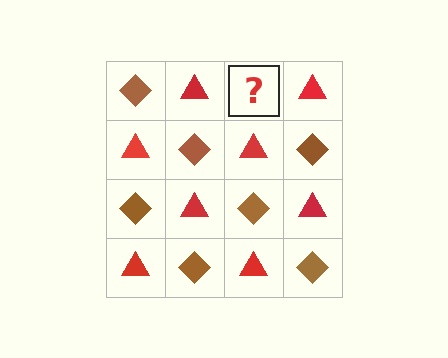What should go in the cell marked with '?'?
The missing cell should contain a brown diamond.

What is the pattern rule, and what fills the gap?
The rule is that it alternates brown diamond and red triangle in a checkerboard pattern. The gap should be filled with a brown diamond.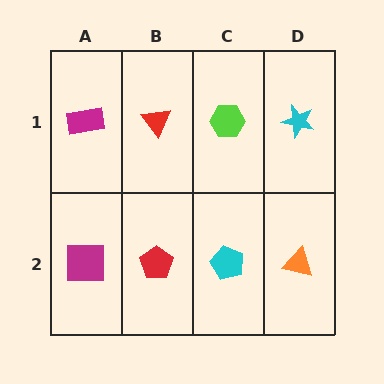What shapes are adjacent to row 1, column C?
A cyan pentagon (row 2, column C), a red triangle (row 1, column B), a cyan star (row 1, column D).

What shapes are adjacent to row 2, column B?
A red triangle (row 1, column B), a magenta square (row 2, column A), a cyan pentagon (row 2, column C).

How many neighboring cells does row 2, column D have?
2.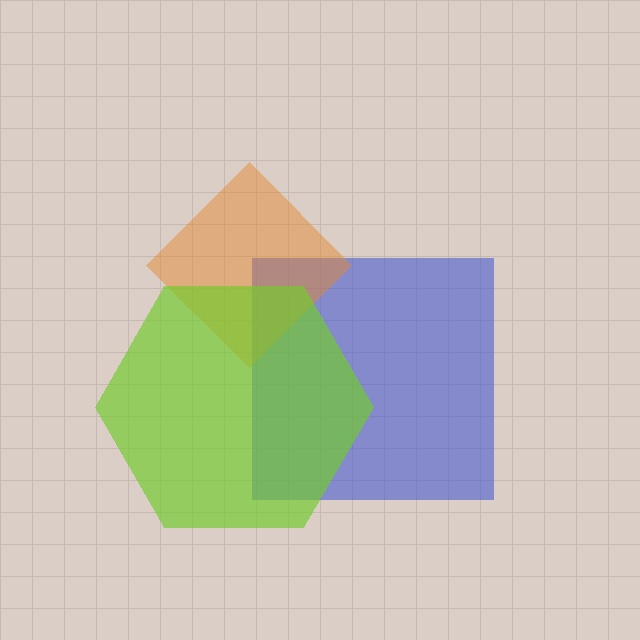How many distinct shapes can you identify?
There are 3 distinct shapes: a blue square, an orange diamond, a lime hexagon.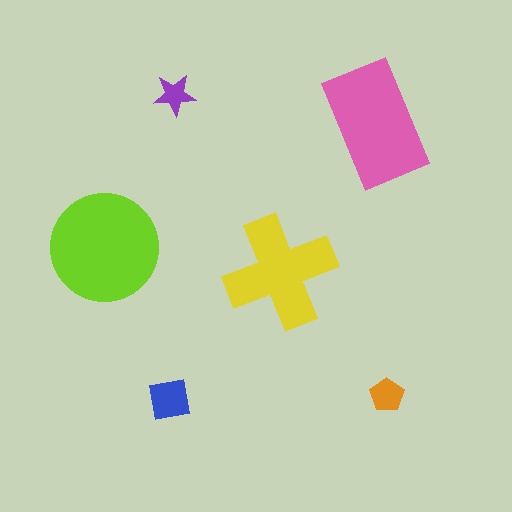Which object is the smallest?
The purple star.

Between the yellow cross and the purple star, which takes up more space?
The yellow cross.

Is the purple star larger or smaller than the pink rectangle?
Smaller.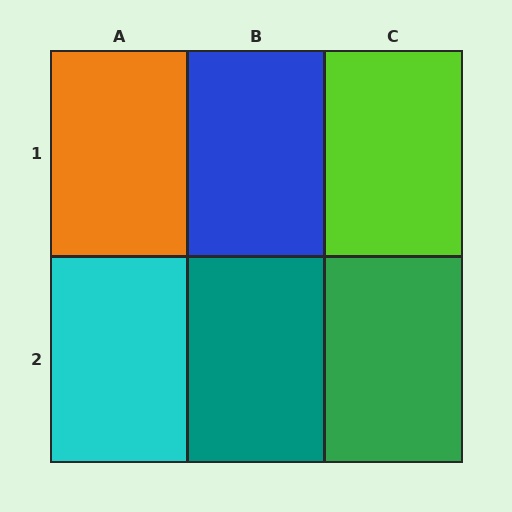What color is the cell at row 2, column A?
Cyan.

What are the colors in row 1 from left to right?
Orange, blue, lime.